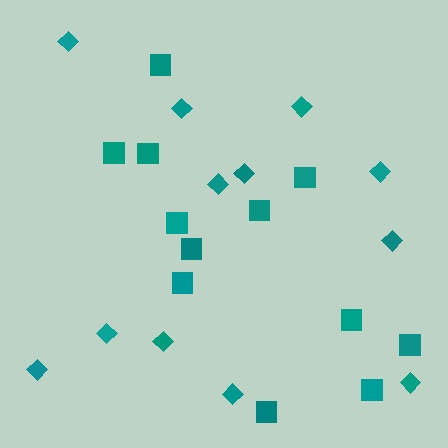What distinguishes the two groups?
There are 2 groups: one group of squares (12) and one group of diamonds (12).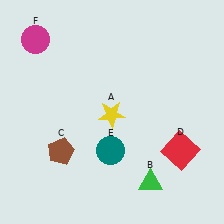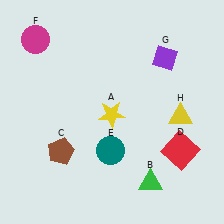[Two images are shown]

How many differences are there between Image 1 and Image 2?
There are 2 differences between the two images.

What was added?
A purple diamond (G), a yellow triangle (H) were added in Image 2.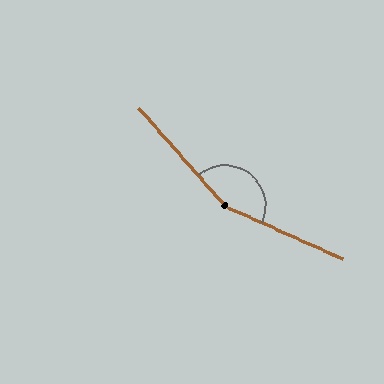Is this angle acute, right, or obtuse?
It is obtuse.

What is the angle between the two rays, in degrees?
Approximately 156 degrees.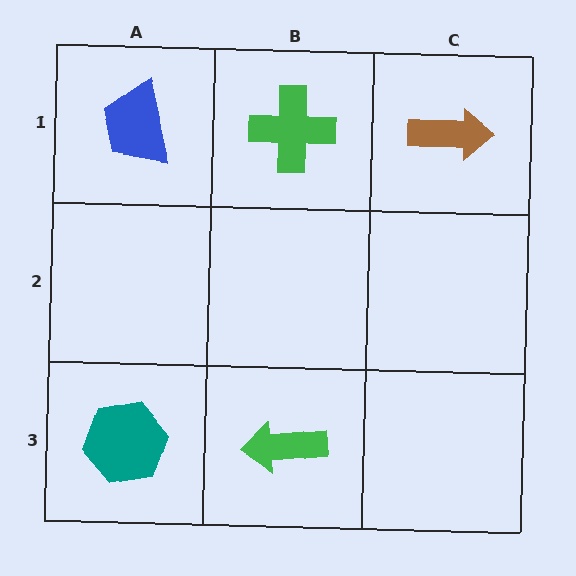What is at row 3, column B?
A green arrow.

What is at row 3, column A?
A teal hexagon.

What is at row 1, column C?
A brown arrow.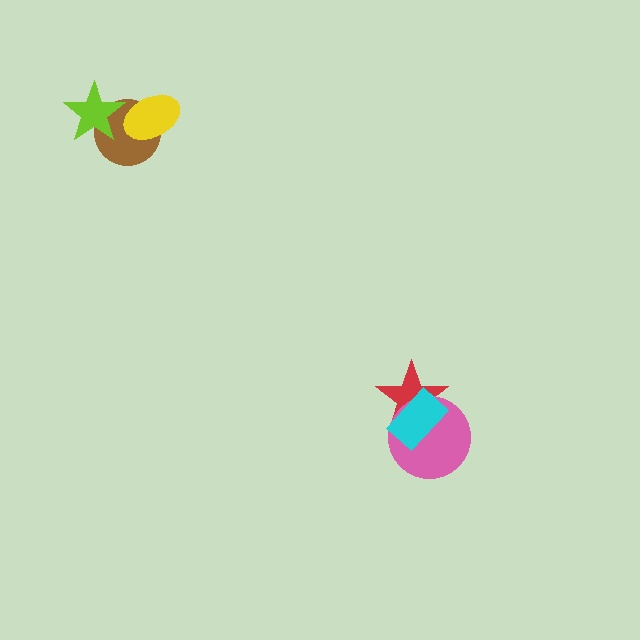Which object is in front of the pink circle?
The cyan rectangle is in front of the pink circle.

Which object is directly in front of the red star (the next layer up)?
The pink circle is directly in front of the red star.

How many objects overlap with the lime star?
1 object overlaps with the lime star.